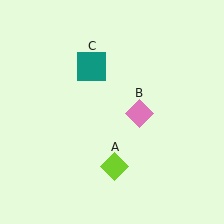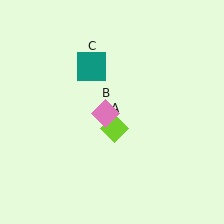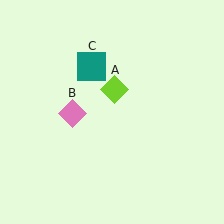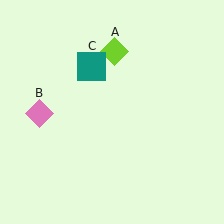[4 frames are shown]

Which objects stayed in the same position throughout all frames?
Teal square (object C) remained stationary.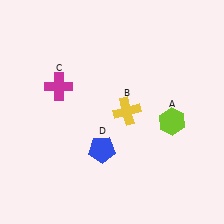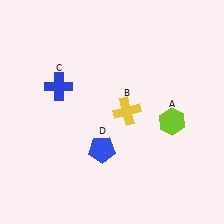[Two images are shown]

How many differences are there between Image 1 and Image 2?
There is 1 difference between the two images.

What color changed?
The cross (C) changed from magenta in Image 1 to blue in Image 2.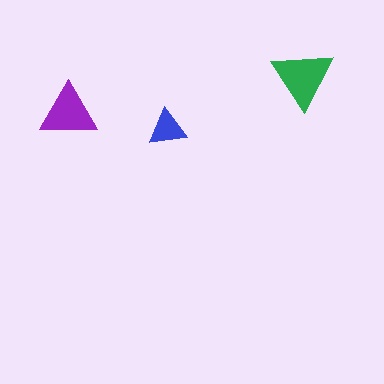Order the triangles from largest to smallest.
the green one, the purple one, the blue one.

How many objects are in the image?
There are 3 objects in the image.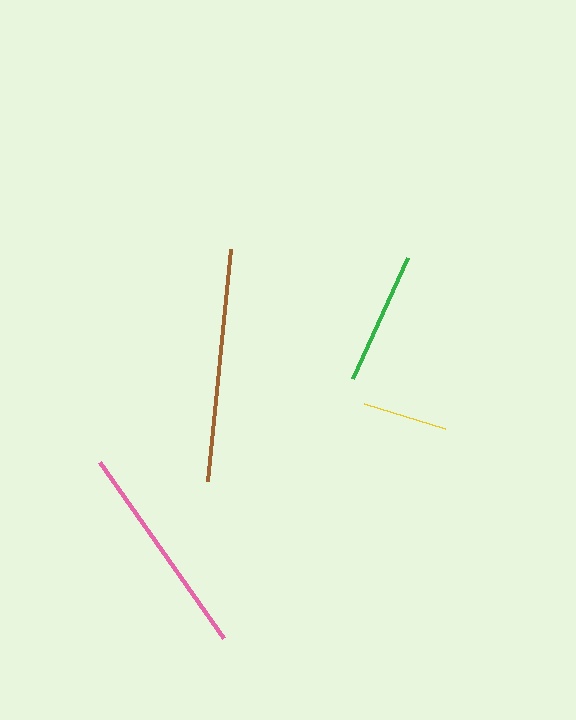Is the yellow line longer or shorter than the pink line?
The pink line is longer than the yellow line.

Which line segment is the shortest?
The yellow line is the shortest at approximately 84 pixels.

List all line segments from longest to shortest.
From longest to shortest: brown, pink, green, yellow.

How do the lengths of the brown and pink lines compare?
The brown and pink lines are approximately the same length.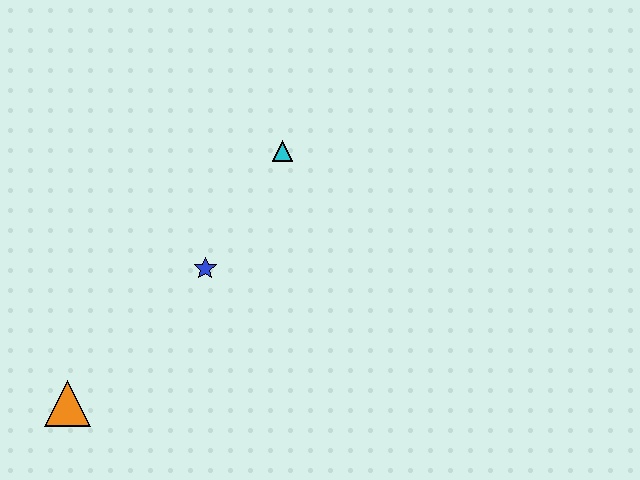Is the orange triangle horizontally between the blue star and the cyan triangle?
No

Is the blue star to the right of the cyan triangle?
No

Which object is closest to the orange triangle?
The blue star is closest to the orange triangle.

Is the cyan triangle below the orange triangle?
No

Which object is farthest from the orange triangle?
The cyan triangle is farthest from the orange triangle.